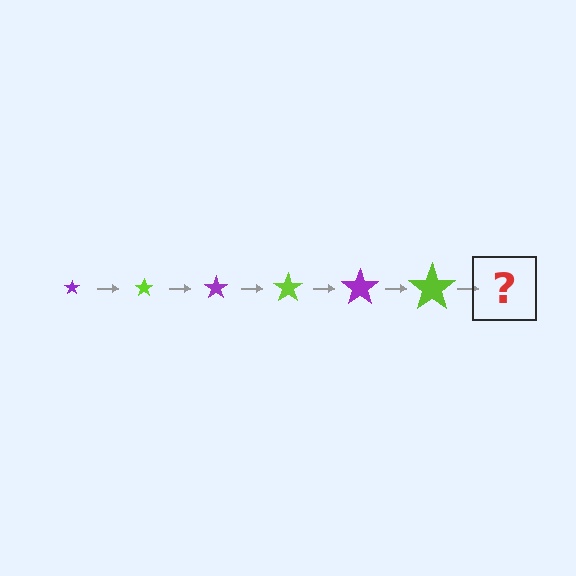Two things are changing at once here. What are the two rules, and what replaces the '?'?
The two rules are that the star grows larger each step and the color cycles through purple and lime. The '?' should be a purple star, larger than the previous one.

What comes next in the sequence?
The next element should be a purple star, larger than the previous one.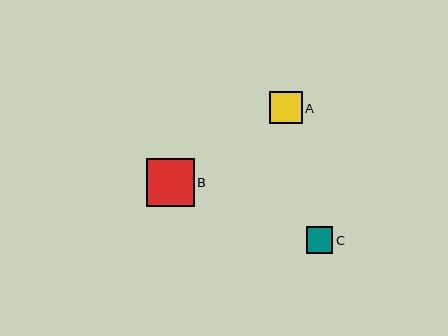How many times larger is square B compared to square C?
Square B is approximately 1.8 times the size of square C.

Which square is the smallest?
Square C is the smallest with a size of approximately 27 pixels.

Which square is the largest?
Square B is the largest with a size of approximately 48 pixels.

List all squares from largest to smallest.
From largest to smallest: B, A, C.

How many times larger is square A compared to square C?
Square A is approximately 1.2 times the size of square C.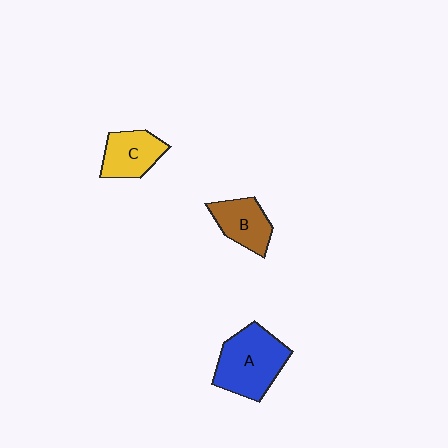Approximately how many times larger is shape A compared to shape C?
Approximately 1.6 times.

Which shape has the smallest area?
Shape B (brown).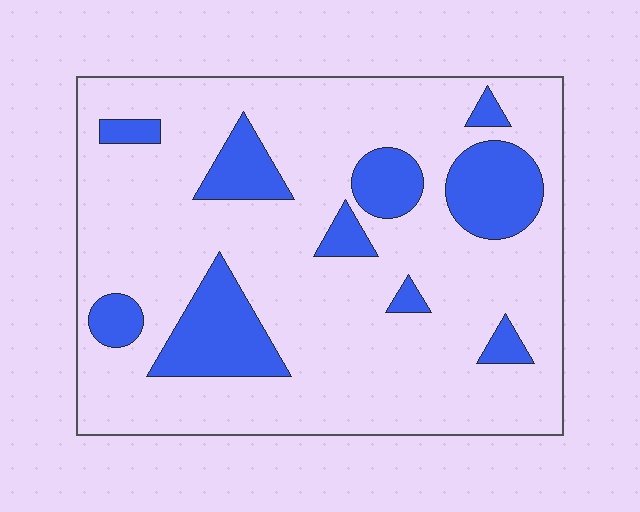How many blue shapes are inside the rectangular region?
10.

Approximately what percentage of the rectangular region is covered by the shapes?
Approximately 20%.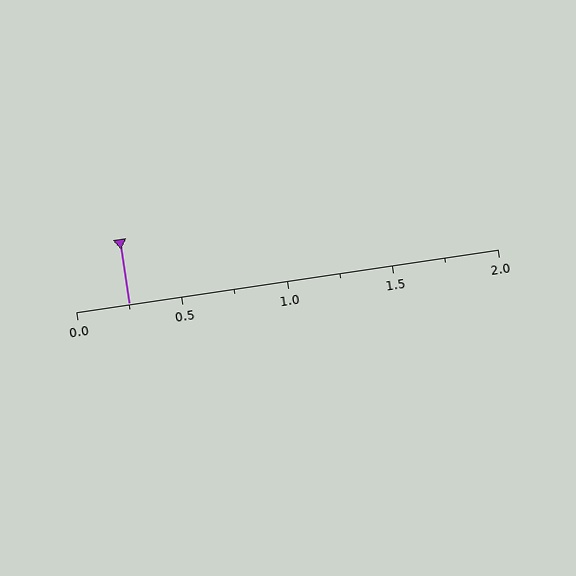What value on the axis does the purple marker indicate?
The marker indicates approximately 0.25.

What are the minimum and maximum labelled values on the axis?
The axis runs from 0.0 to 2.0.